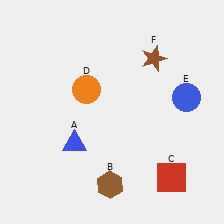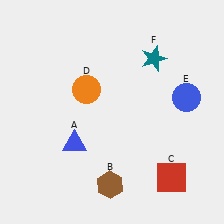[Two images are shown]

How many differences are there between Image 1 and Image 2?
There is 1 difference between the two images.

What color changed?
The star (F) changed from brown in Image 1 to teal in Image 2.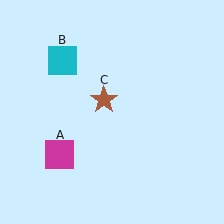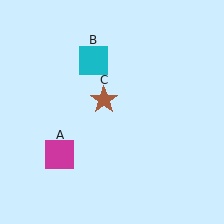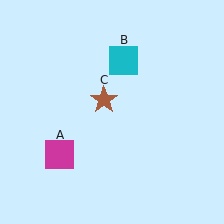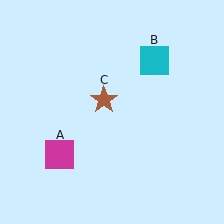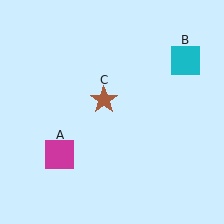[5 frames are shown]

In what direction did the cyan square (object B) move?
The cyan square (object B) moved right.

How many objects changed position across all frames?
1 object changed position: cyan square (object B).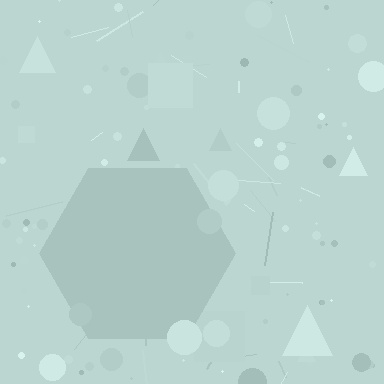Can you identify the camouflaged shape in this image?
The camouflaged shape is a hexagon.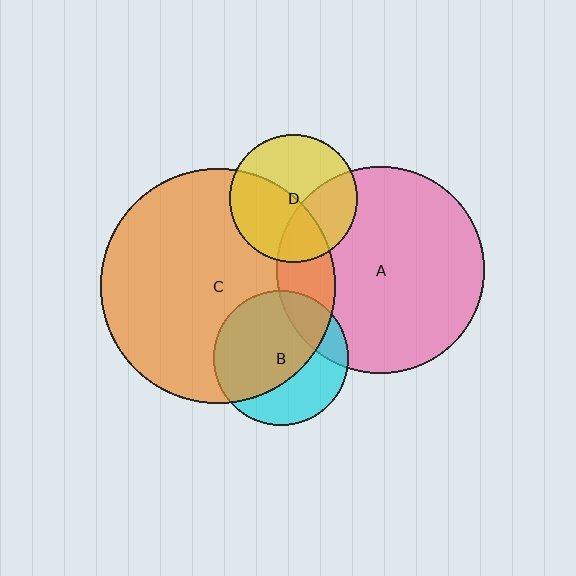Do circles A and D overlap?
Yes.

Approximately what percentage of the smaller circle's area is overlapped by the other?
Approximately 35%.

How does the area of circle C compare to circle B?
Approximately 3.0 times.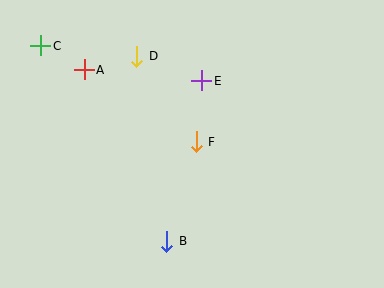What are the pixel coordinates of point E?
Point E is at (202, 81).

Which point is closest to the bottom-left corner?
Point B is closest to the bottom-left corner.